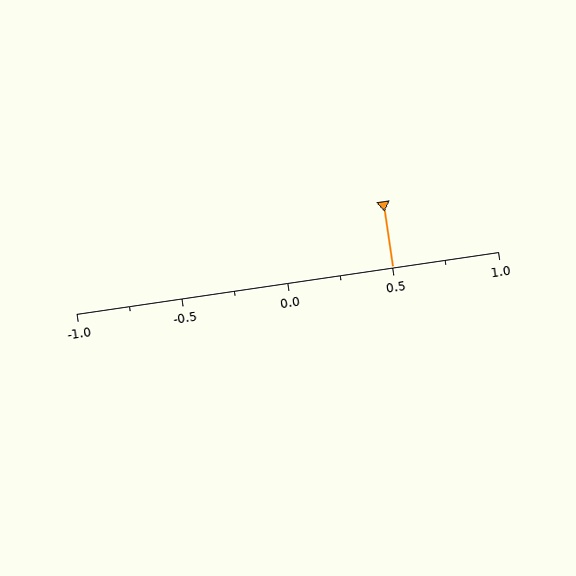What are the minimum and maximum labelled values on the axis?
The axis runs from -1.0 to 1.0.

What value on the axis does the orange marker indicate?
The marker indicates approximately 0.5.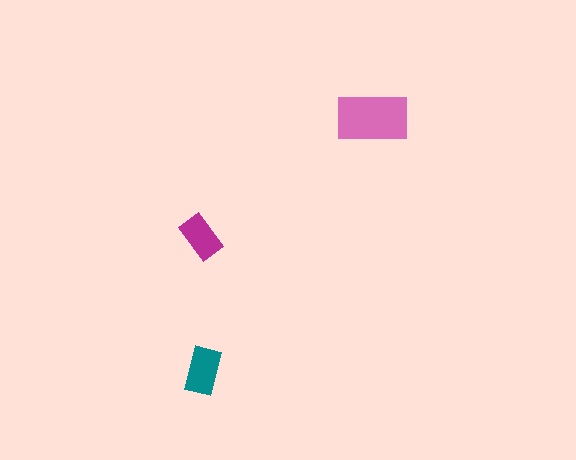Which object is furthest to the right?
The pink rectangle is rightmost.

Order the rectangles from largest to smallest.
the pink one, the teal one, the magenta one.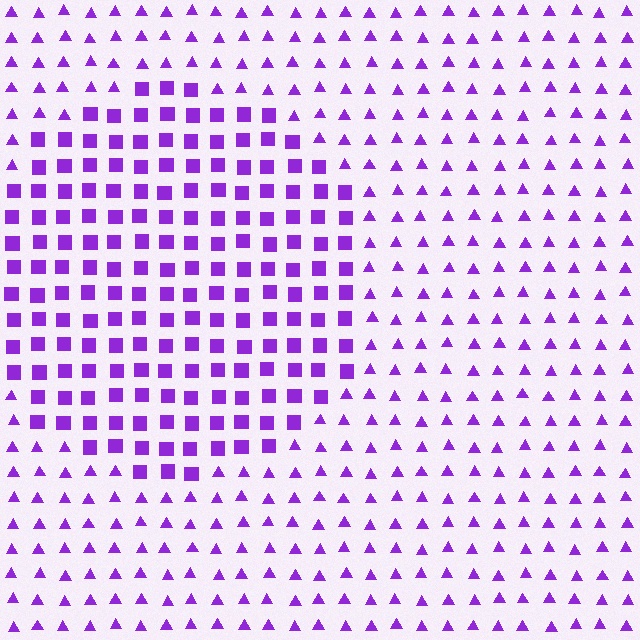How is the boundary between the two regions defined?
The boundary is defined by a change in element shape: squares inside vs. triangles outside. All elements share the same color and spacing.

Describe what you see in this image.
The image is filled with small purple elements arranged in a uniform grid. A circle-shaped region contains squares, while the surrounding area contains triangles. The boundary is defined purely by the change in element shape.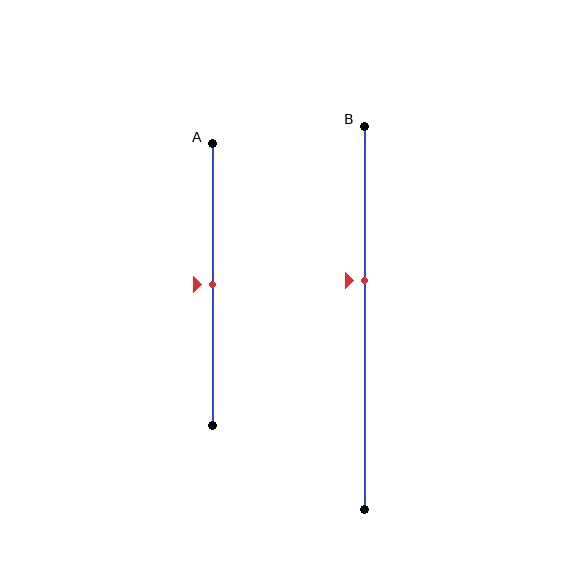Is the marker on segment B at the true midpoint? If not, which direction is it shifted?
No, the marker on segment B is shifted upward by about 10% of the segment length.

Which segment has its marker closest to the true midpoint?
Segment A has its marker closest to the true midpoint.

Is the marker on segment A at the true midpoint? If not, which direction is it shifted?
Yes, the marker on segment A is at the true midpoint.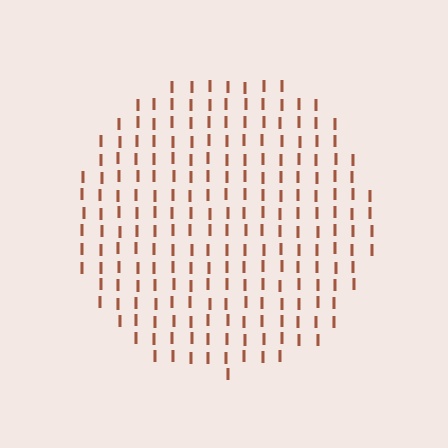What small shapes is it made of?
It is made of small letter I's.